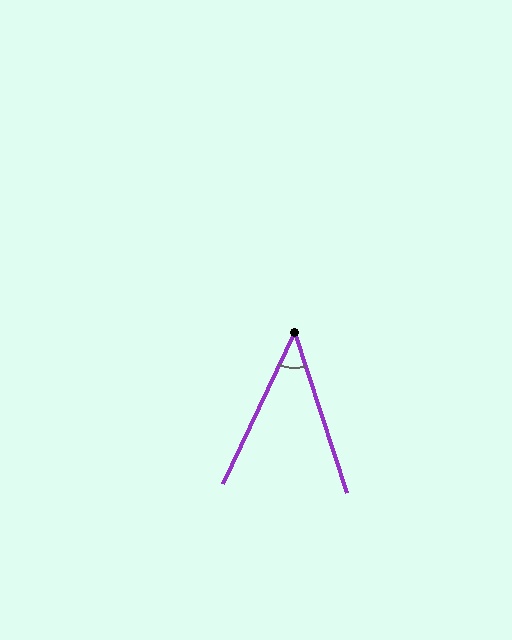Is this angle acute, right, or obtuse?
It is acute.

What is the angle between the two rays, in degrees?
Approximately 44 degrees.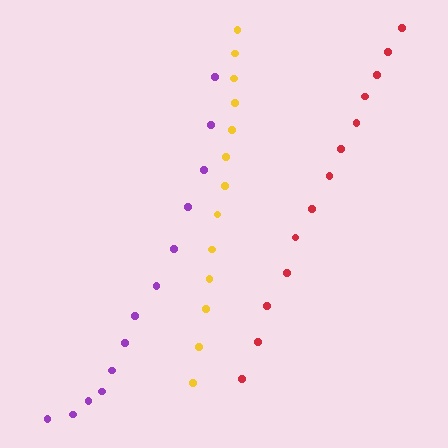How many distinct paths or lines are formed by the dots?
There are 3 distinct paths.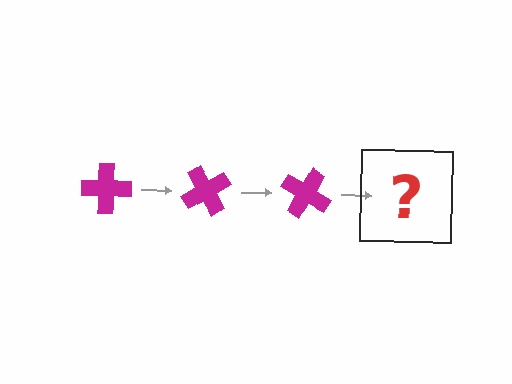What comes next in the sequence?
The next element should be a magenta cross rotated 180 degrees.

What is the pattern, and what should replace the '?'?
The pattern is that the cross rotates 60 degrees each step. The '?' should be a magenta cross rotated 180 degrees.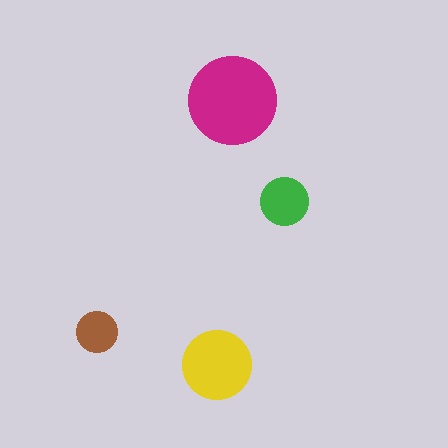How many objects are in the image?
There are 4 objects in the image.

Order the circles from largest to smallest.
the magenta one, the yellow one, the green one, the brown one.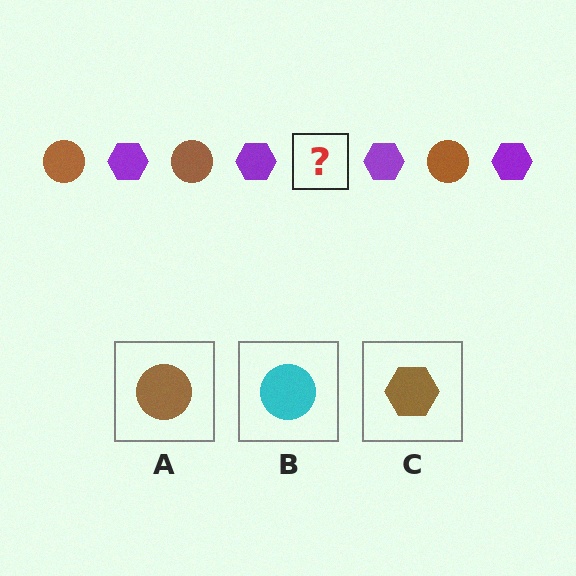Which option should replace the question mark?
Option A.